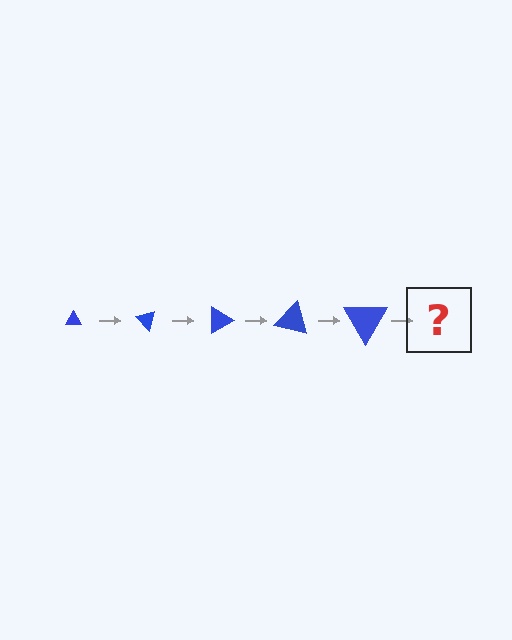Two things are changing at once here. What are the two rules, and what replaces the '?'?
The two rules are that the triangle grows larger each step and it rotates 45 degrees each step. The '?' should be a triangle, larger than the previous one and rotated 225 degrees from the start.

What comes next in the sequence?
The next element should be a triangle, larger than the previous one and rotated 225 degrees from the start.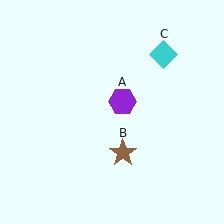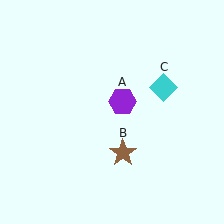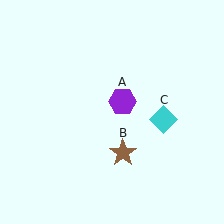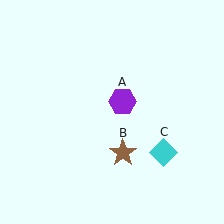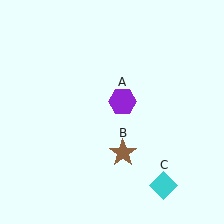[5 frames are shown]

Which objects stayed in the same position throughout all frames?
Purple hexagon (object A) and brown star (object B) remained stationary.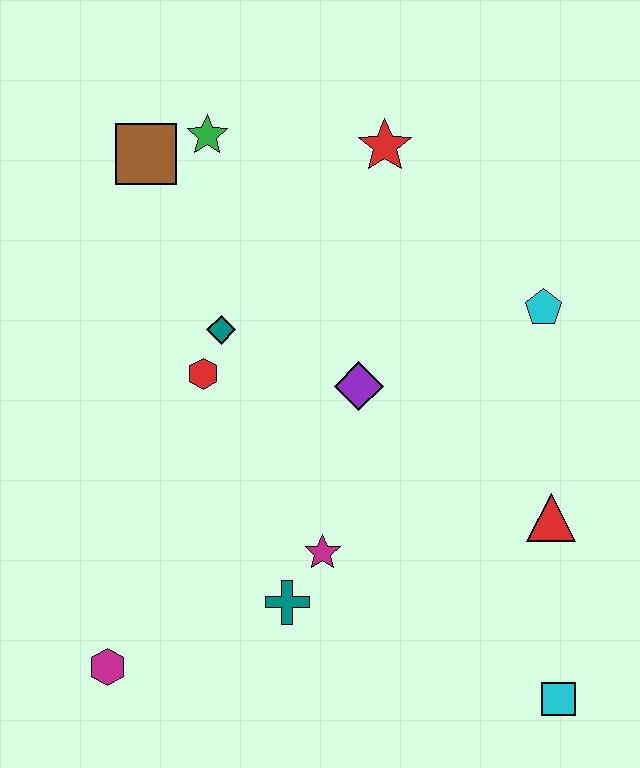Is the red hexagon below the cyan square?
No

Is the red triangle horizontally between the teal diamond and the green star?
No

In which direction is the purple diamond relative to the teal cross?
The purple diamond is above the teal cross.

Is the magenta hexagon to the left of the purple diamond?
Yes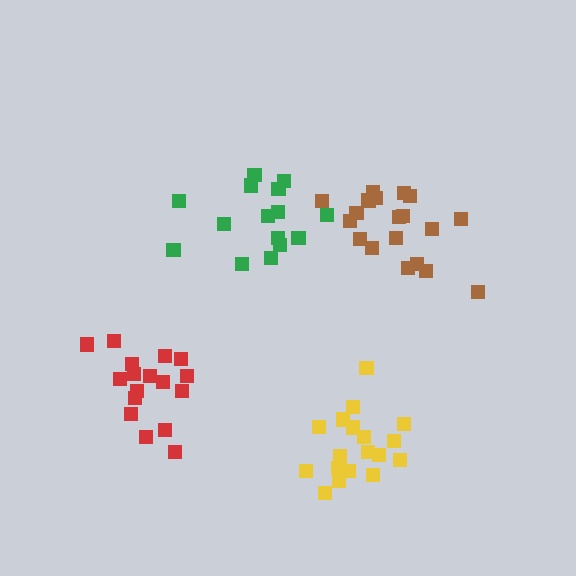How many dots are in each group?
Group 1: 15 dots, Group 2: 18 dots, Group 3: 19 dots, Group 4: 17 dots (69 total).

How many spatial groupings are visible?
There are 4 spatial groupings.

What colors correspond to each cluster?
The clusters are colored: green, yellow, brown, red.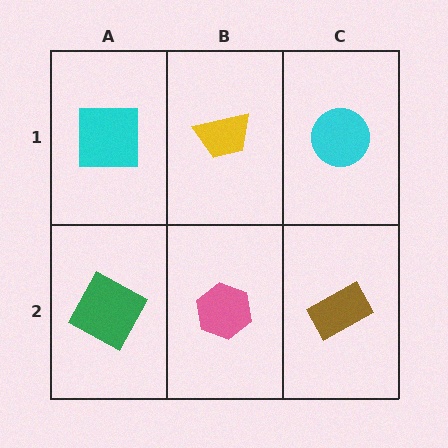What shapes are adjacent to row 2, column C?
A cyan circle (row 1, column C), a pink hexagon (row 2, column B).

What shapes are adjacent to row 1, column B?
A pink hexagon (row 2, column B), a cyan square (row 1, column A), a cyan circle (row 1, column C).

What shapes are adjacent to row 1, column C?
A brown rectangle (row 2, column C), a yellow trapezoid (row 1, column B).